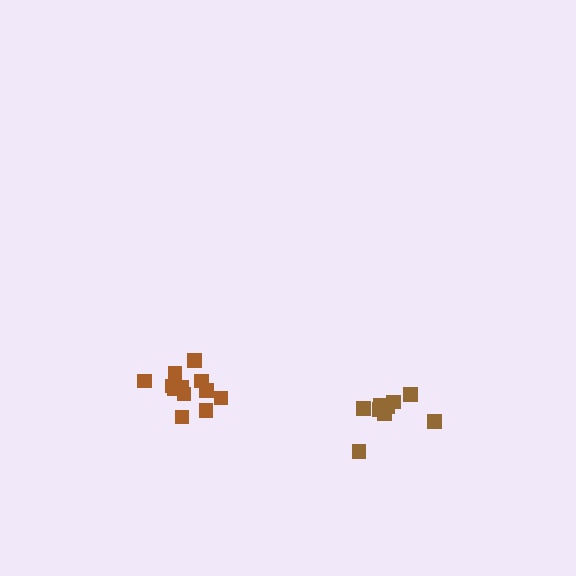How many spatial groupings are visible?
There are 2 spatial groupings.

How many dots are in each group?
Group 1: 9 dots, Group 2: 12 dots (21 total).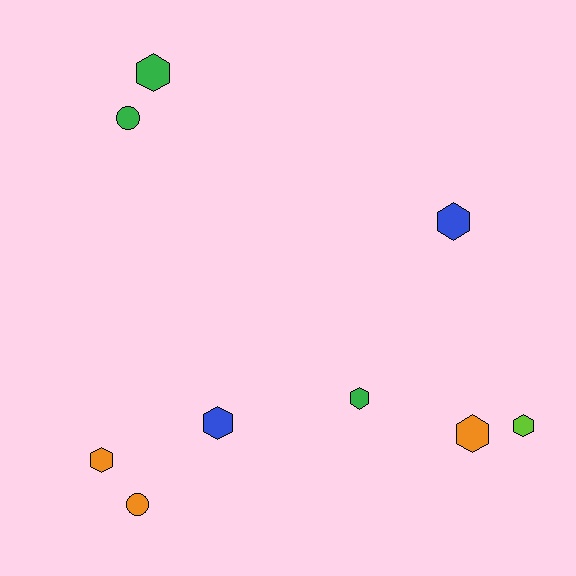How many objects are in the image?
There are 9 objects.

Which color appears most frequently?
Green, with 3 objects.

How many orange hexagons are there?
There are 2 orange hexagons.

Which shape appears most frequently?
Hexagon, with 7 objects.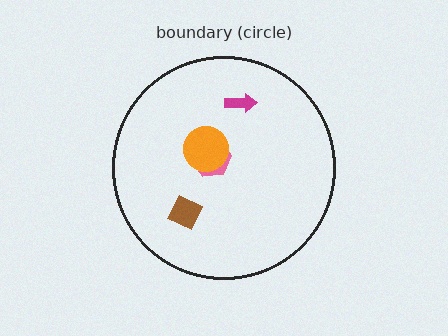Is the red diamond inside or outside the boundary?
Inside.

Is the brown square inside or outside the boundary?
Inside.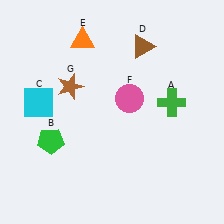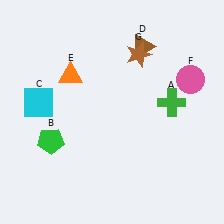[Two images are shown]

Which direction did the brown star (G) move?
The brown star (G) moved right.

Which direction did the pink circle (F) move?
The pink circle (F) moved right.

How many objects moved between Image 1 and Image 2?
3 objects moved between the two images.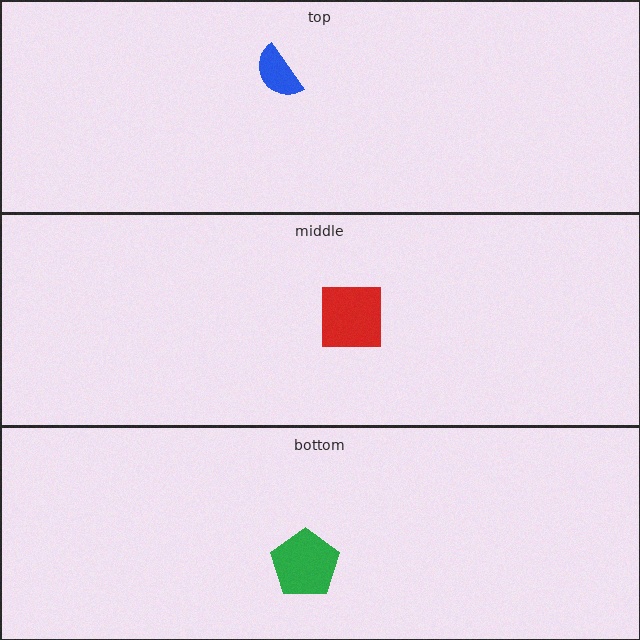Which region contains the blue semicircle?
The top region.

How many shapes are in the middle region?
1.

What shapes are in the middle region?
The red square.